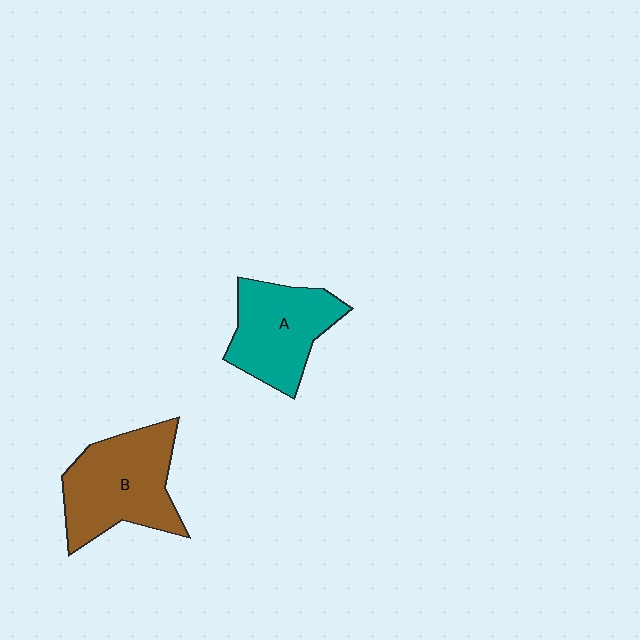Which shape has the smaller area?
Shape A (teal).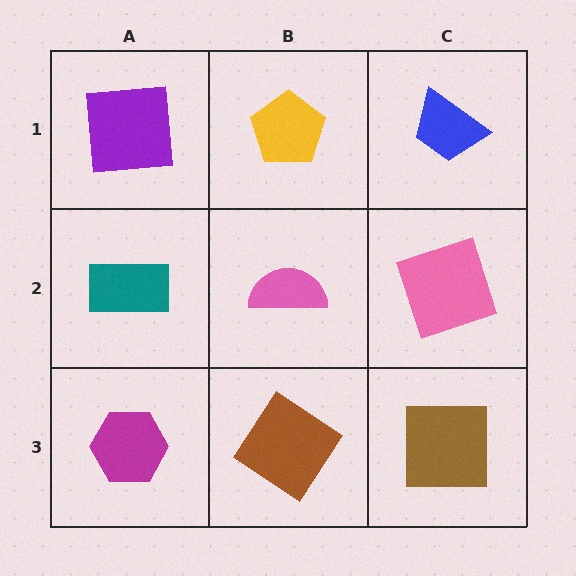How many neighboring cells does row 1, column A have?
2.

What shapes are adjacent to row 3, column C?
A pink square (row 2, column C), a brown diamond (row 3, column B).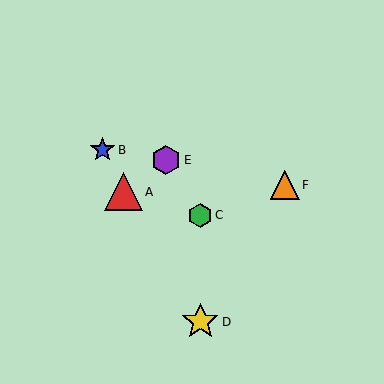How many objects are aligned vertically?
2 objects (C, D) are aligned vertically.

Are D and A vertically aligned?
No, D is at x≈200 and A is at x≈123.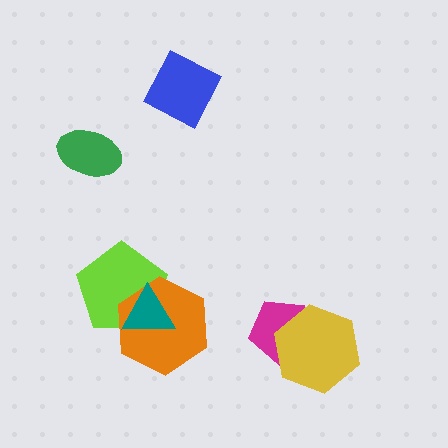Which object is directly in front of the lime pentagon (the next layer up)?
The orange hexagon is directly in front of the lime pentagon.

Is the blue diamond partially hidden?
No, no other shape covers it.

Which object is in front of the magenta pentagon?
The yellow hexagon is in front of the magenta pentagon.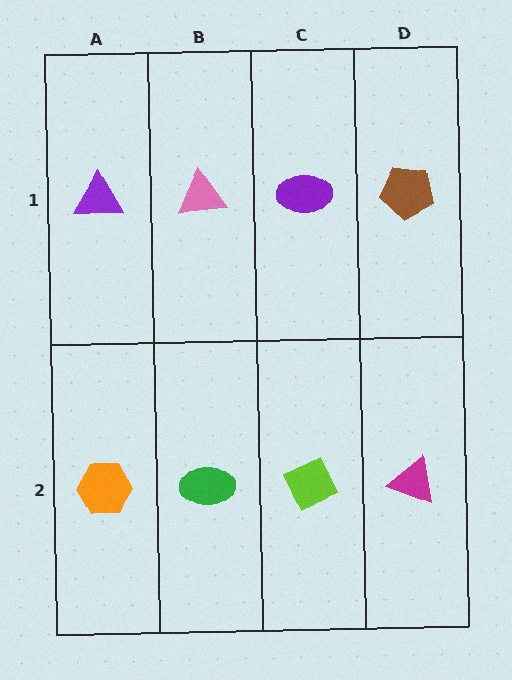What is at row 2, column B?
A green ellipse.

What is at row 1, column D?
A brown pentagon.